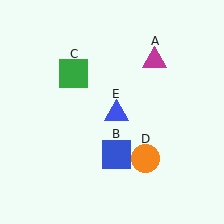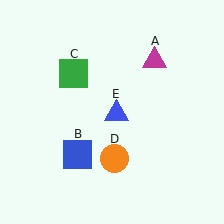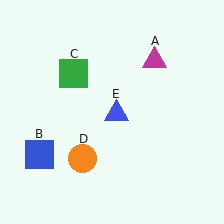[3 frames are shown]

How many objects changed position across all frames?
2 objects changed position: blue square (object B), orange circle (object D).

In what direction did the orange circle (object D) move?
The orange circle (object D) moved left.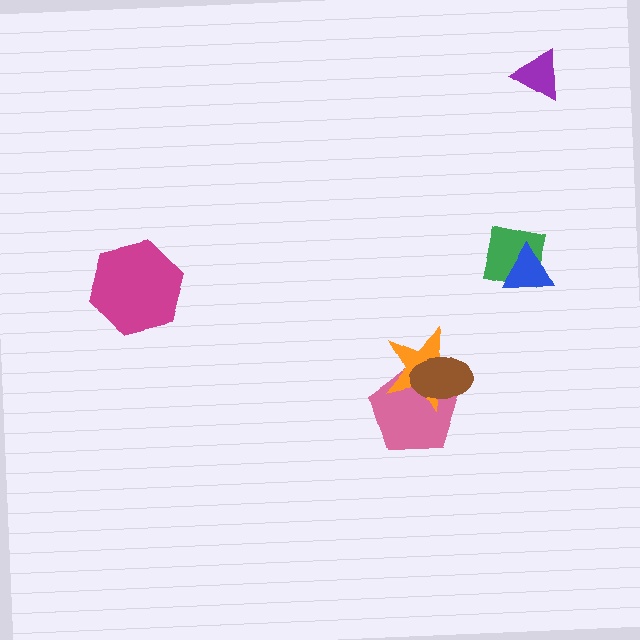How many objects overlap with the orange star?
2 objects overlap with the orange star.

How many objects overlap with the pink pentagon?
2 objects overlap with the pink pentagon.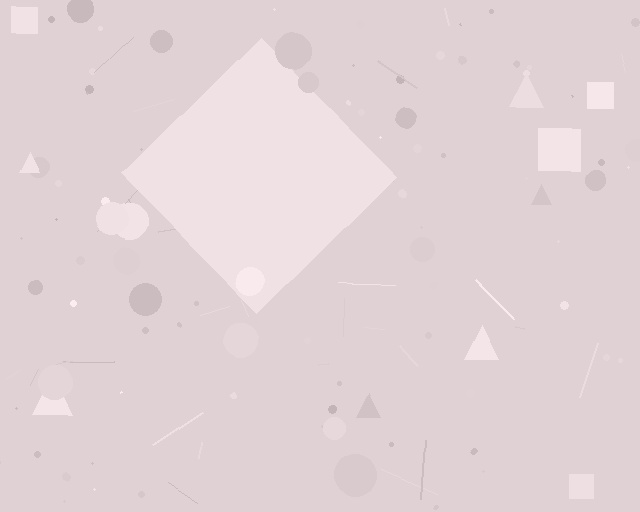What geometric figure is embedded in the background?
A diamond is embedded in the background.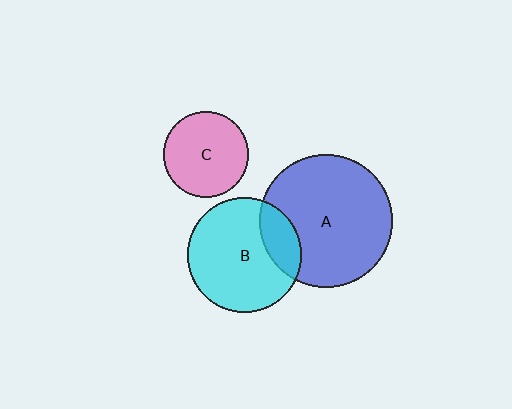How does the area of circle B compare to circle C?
Approximately 1.8 times.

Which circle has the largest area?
Circle A (blue).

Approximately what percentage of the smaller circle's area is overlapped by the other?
Approximately 20%.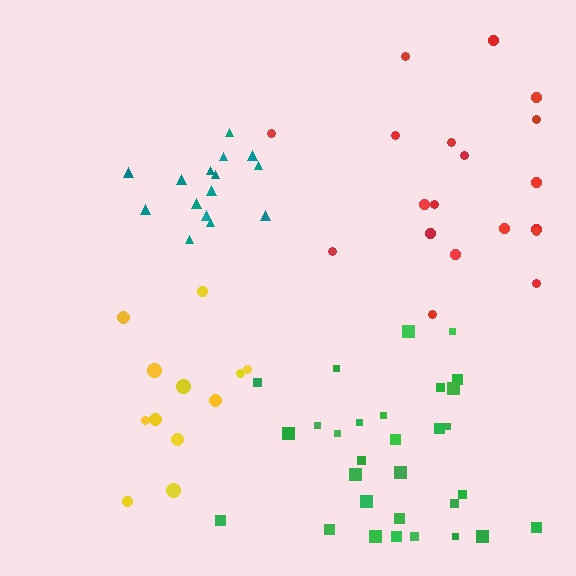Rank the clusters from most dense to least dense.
teal, green, red, yellow.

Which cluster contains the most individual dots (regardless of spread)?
Green (31).